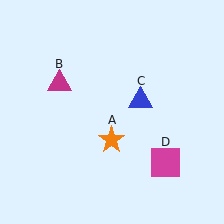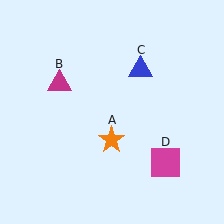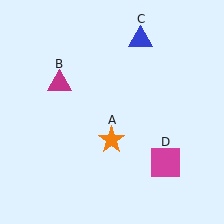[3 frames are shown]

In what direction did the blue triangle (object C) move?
The blue triangle (object C) moved up.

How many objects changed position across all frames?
1 object changed position: blue triangle (object C).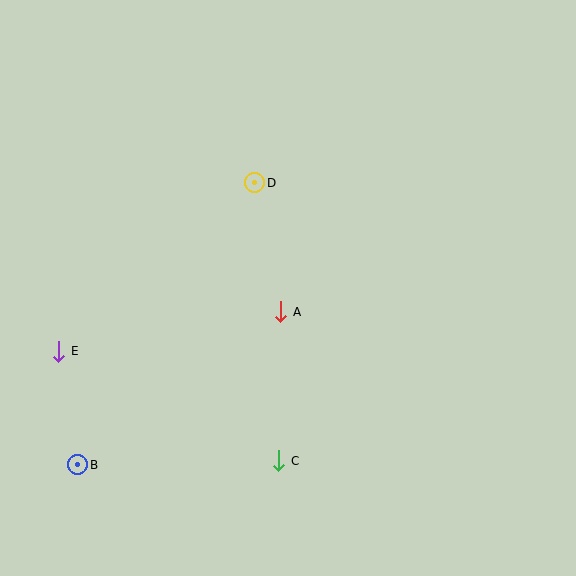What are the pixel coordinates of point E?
Point E is at (59, 351).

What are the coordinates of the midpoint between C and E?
The midpoint between C and E is at (169, 406).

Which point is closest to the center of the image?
Point A at (281, 312) is closest to the center.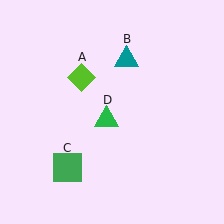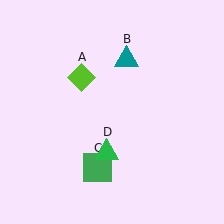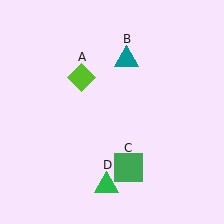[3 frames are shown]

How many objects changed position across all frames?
2 objects changed position: green square (object C), green triangle (object D).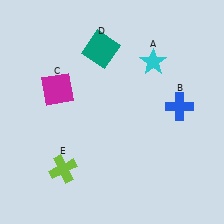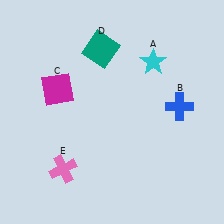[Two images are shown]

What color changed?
The cross (E) changed from lime in Image 1 to pink in Image 2.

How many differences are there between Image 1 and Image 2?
There is 1 difference between the two images.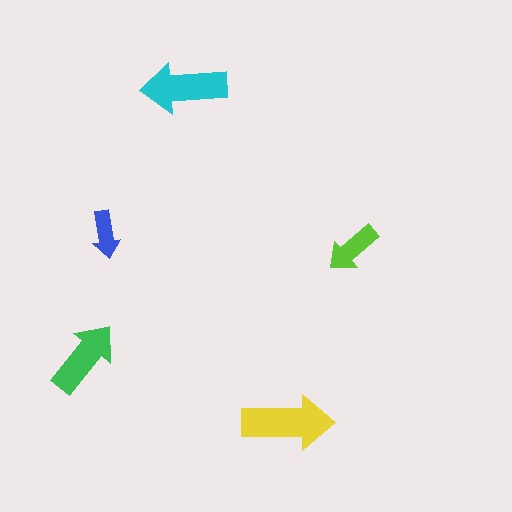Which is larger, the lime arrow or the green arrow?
The green one.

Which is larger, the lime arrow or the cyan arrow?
The cyan one.